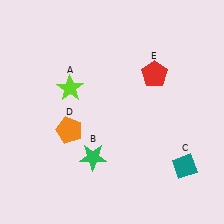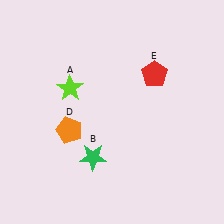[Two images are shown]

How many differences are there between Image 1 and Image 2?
There is 1 difference between the two images.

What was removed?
The teal diamond (C) was removed in Image 2.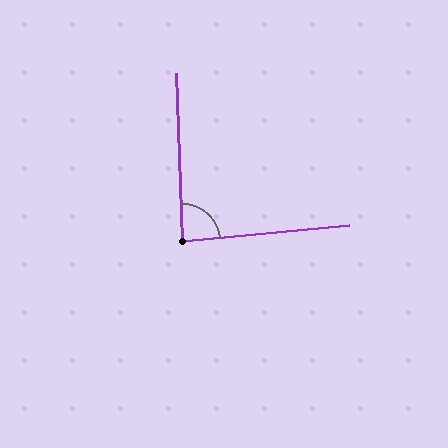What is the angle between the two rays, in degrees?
Approximately 87 degrees.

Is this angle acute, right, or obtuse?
It is approximately a right angle.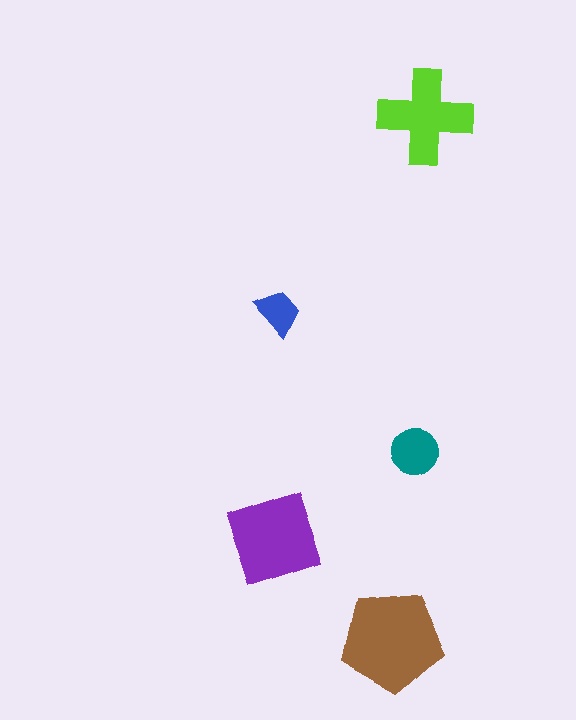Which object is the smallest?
The blue trapezoid.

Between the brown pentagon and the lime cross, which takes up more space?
The brown pentagon.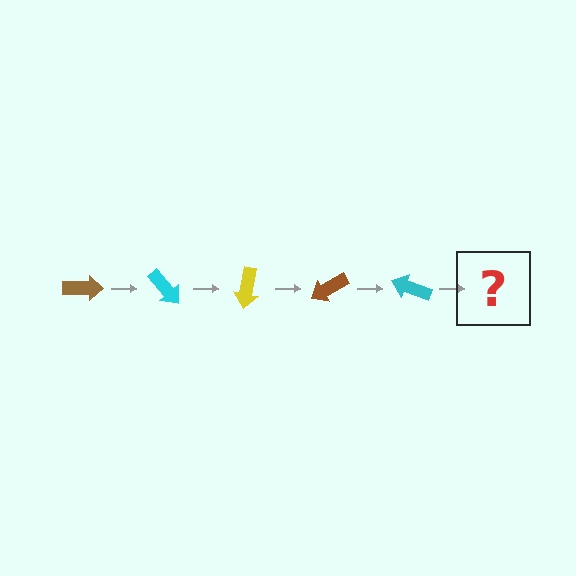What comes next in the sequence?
The next element should be a yellow arrow, rotated 250 degrees from the start.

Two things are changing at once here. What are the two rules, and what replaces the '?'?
The two rules are that it rotates 50 degrees each step and the color cycles through brown, cyan, and yellow. The '?' should be a yellow arrow, rotated 250 degrees from the start.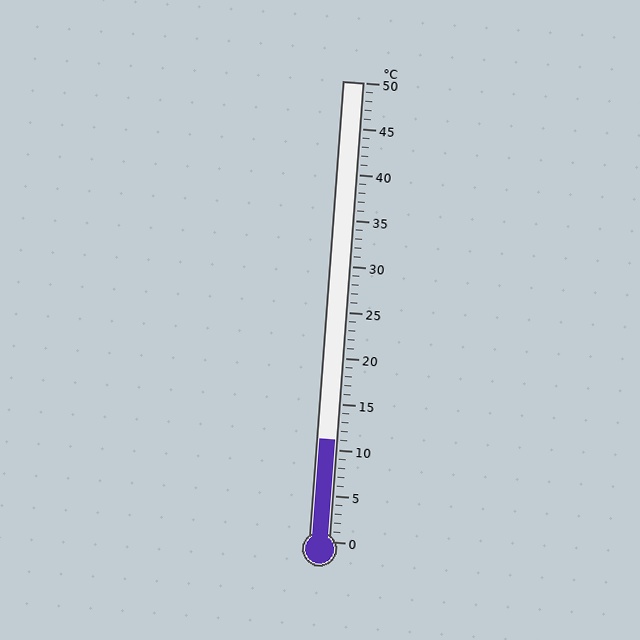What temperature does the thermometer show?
The thermometer shows approximately 11°C.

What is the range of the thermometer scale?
The thermometer scale ranges from 0°C to 50°C.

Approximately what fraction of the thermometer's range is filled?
The thermometer is filled to approximately 20% of its range.